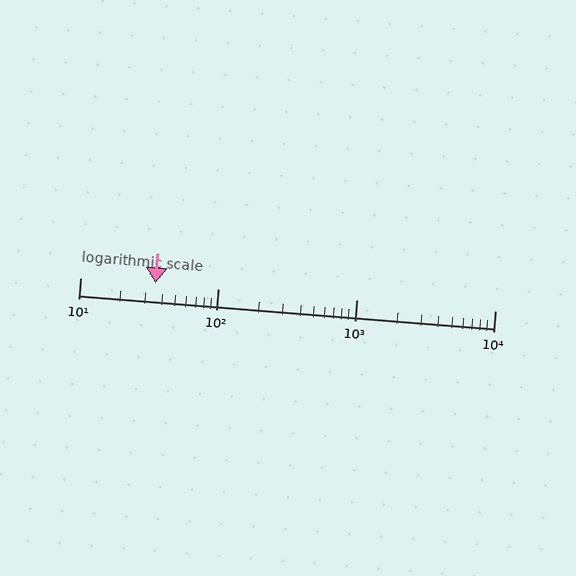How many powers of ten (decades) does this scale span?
The scale spans 3 decades, from 10 to 10000.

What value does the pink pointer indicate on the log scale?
The pointer indicates approximately 35.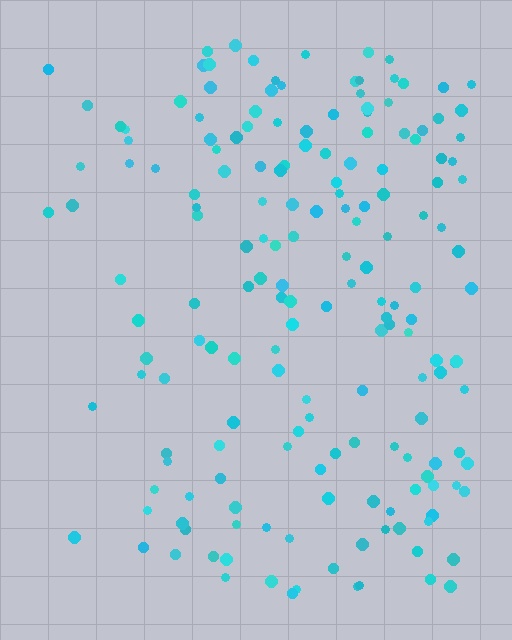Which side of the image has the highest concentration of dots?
The right.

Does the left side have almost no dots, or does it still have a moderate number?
Still a moderate number, just noticeably fewer than the right.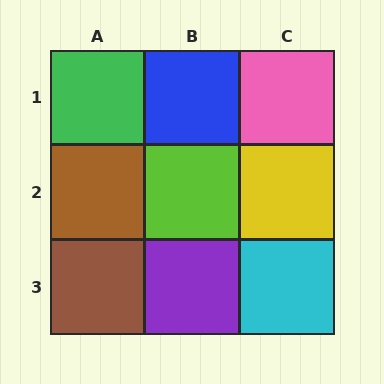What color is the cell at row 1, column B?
Blue.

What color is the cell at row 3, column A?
Brown.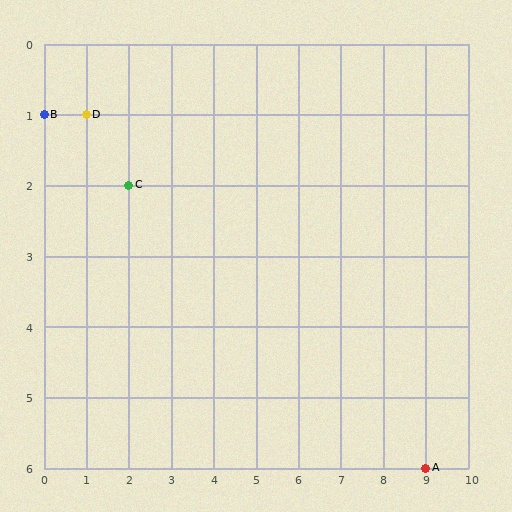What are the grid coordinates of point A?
Point A is at grid coordinates (9, 6).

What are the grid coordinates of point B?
Point B is at grid coordinates (0, 1).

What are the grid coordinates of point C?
Point C is at grid coordinates (2, 2).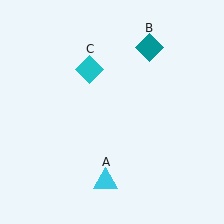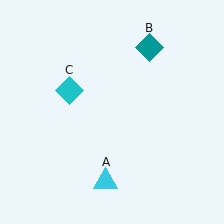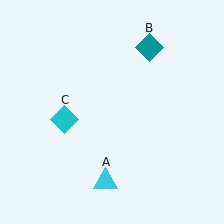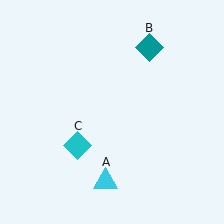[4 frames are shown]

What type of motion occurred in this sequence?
The cyan diamond (object C) rotated counterclockwise around the center of the scene.